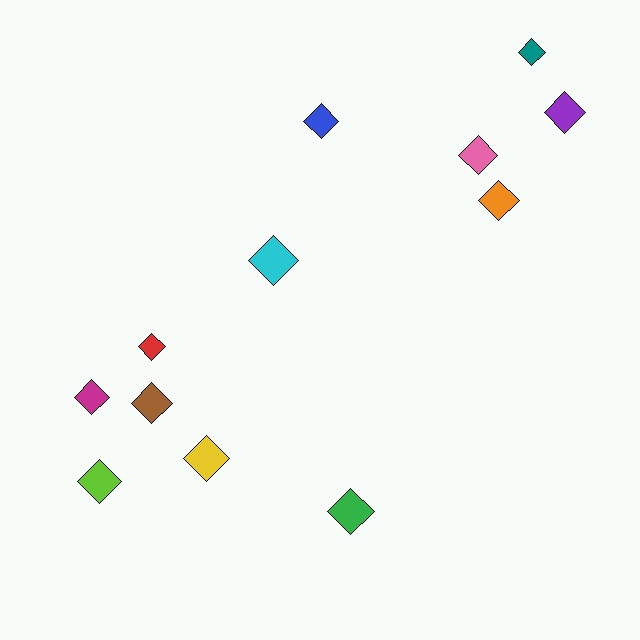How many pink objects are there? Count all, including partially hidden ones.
There is 1 pink object.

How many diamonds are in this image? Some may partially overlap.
There are 12 diamonds.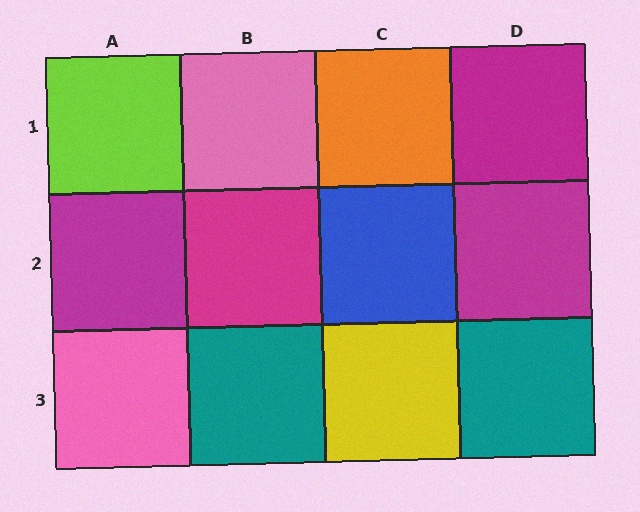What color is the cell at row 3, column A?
Pink.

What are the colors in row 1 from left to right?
Lime, pink, orange, magenta.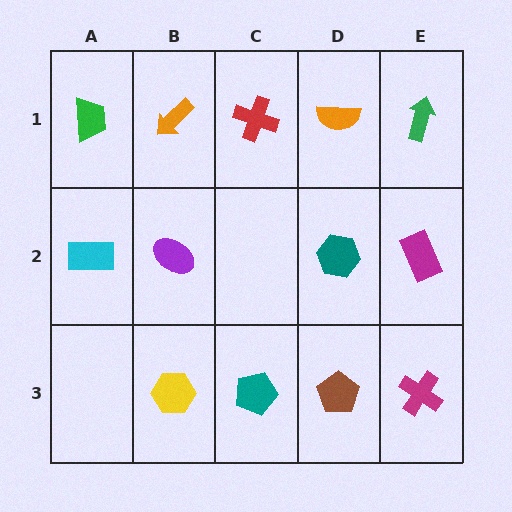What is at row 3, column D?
A brown pentagon.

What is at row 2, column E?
A magenta rectangle.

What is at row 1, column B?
An orange arrow.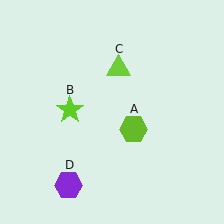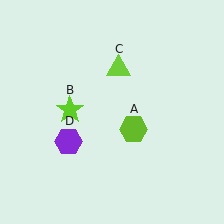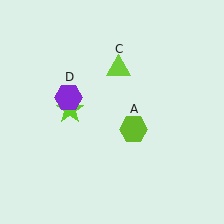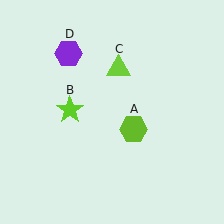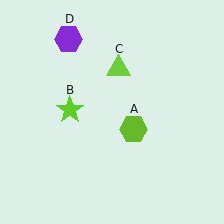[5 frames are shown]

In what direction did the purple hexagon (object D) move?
The purple hexagon (object D) moved up.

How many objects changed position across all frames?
1 object changed position: purple hexagon (object D).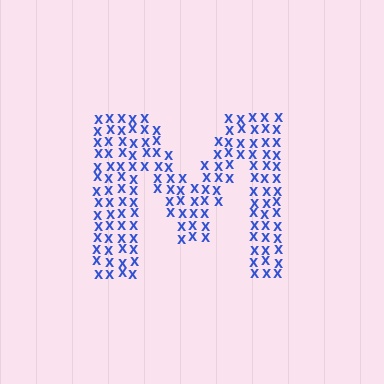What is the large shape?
The large shape is the letter M.